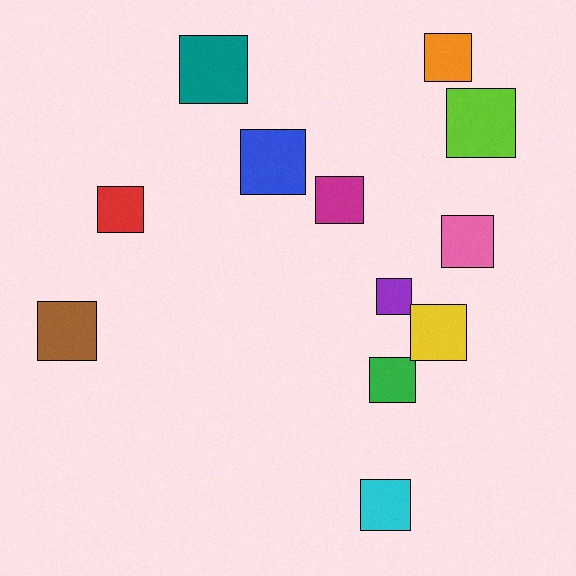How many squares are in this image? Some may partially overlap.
There are 12 squares.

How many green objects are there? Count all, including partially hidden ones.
There is 1 green object.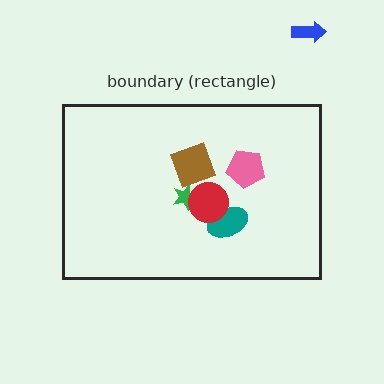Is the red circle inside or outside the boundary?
Inside.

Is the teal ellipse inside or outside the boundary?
Inside.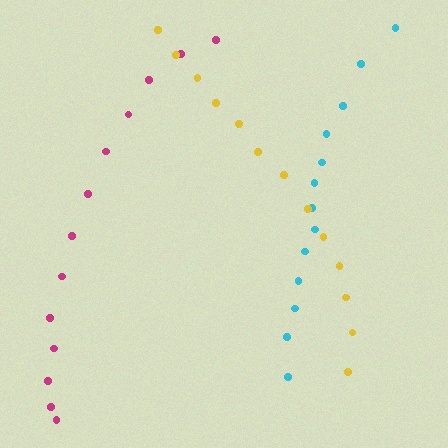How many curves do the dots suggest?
There are 3 distinct paths.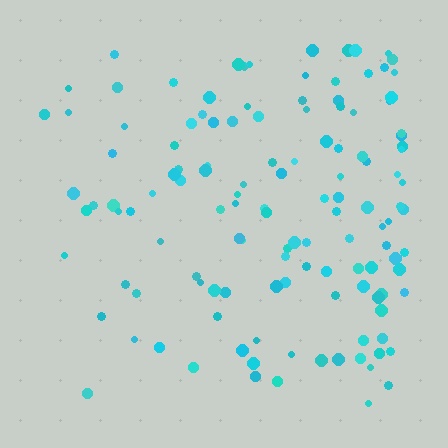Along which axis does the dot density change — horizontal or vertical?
Horizontal.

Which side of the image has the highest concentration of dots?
The right.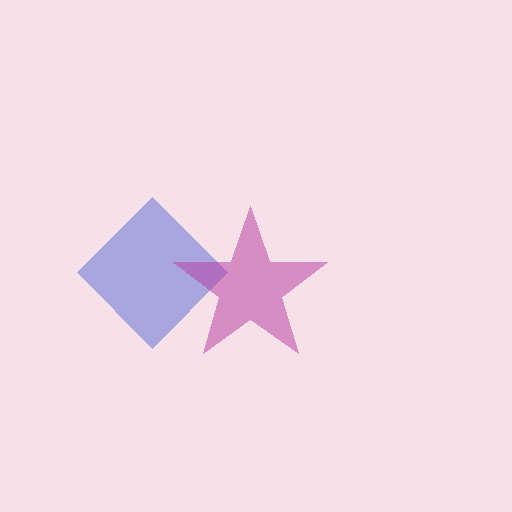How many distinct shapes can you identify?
There are 2 distinct shapes: a blue diamond, a magenta star.